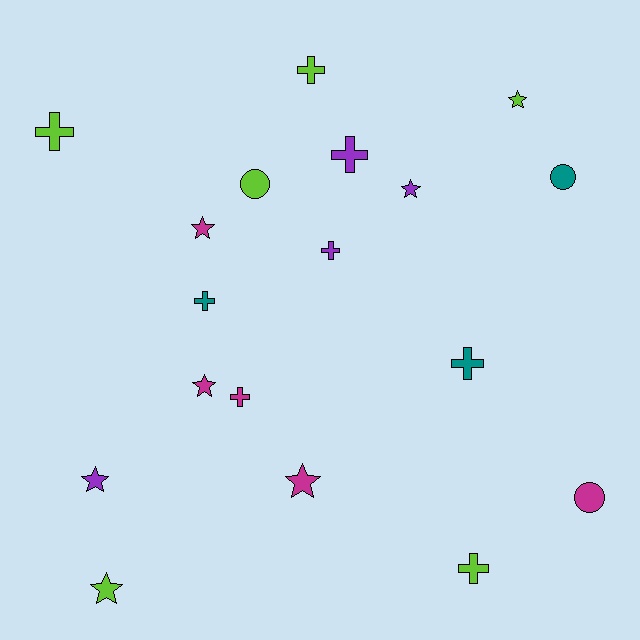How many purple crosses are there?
There are 2 purple crosses.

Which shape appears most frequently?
Cross, with 8 objects.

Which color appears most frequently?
Lime, with 6 objects.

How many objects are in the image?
There are 18 objects.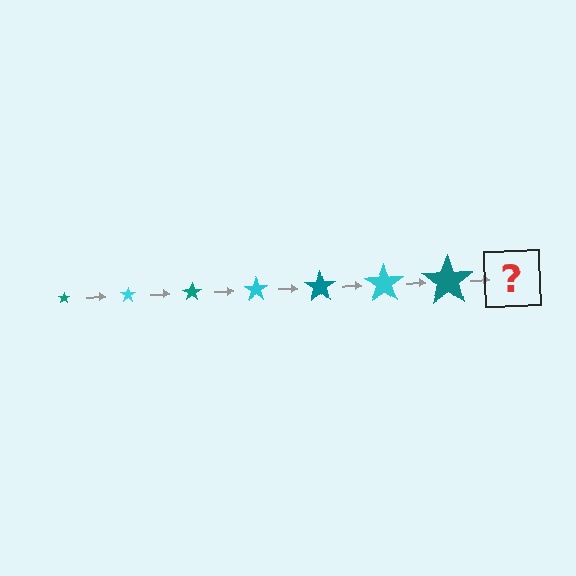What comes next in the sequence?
The next element should be a cyan star, larger than the previous one.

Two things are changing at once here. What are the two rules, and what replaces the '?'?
The two rules are that the star grows larger each step and the color cycles through teal and cyan. The '?' should be a cyan star, larger than the previous one.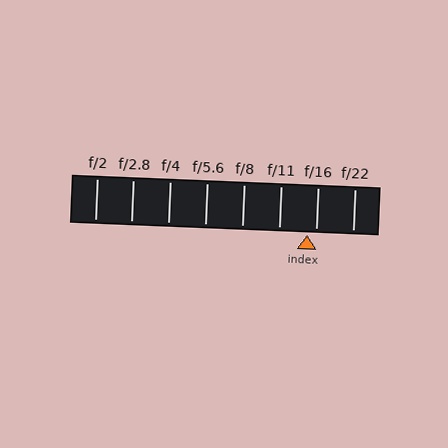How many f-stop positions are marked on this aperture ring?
There are 8 f-stop positions marked.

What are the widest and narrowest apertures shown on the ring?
The widest aperture shown is f/2 and the narrowest is f/22.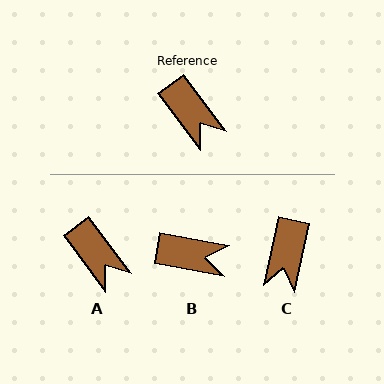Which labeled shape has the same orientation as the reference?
A.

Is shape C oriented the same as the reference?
No, it is off by about 49 degrees.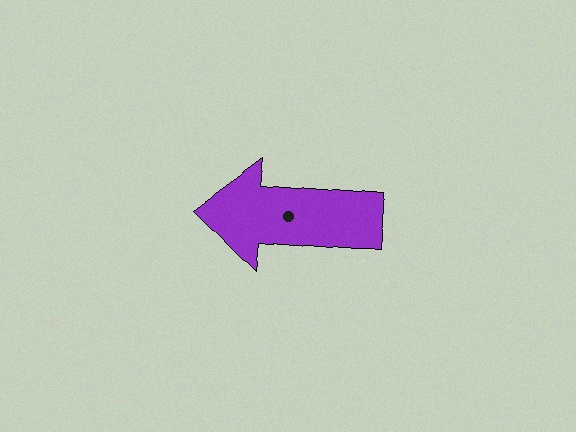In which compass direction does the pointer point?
West.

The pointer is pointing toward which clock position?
Roughly 9 o'clock.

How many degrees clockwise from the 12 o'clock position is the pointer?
Approximately 275 degrees.